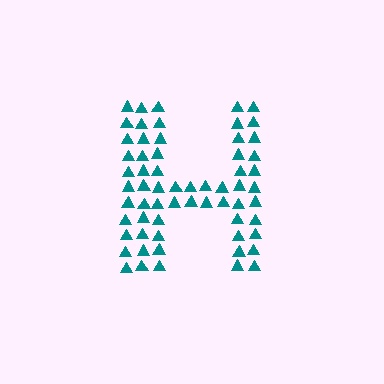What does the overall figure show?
The overall figure shows the letter H.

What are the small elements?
The small elements are triangles.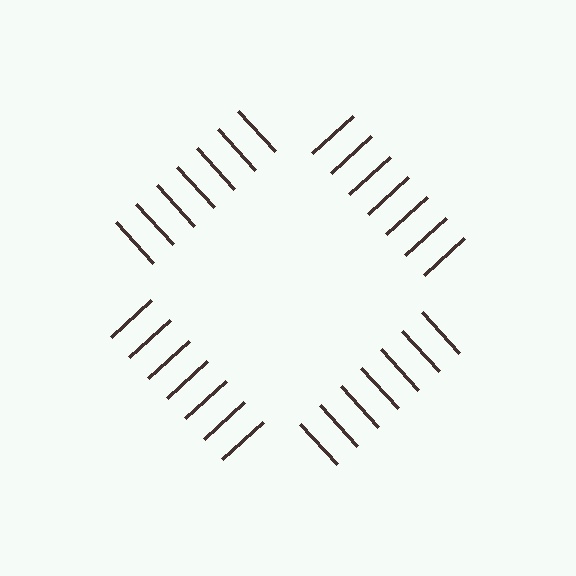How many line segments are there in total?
28 — 7 along each of the 4 edges.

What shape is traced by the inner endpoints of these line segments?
An illusory square — the line segments terminate on its edges but no continuous stroke is drawn.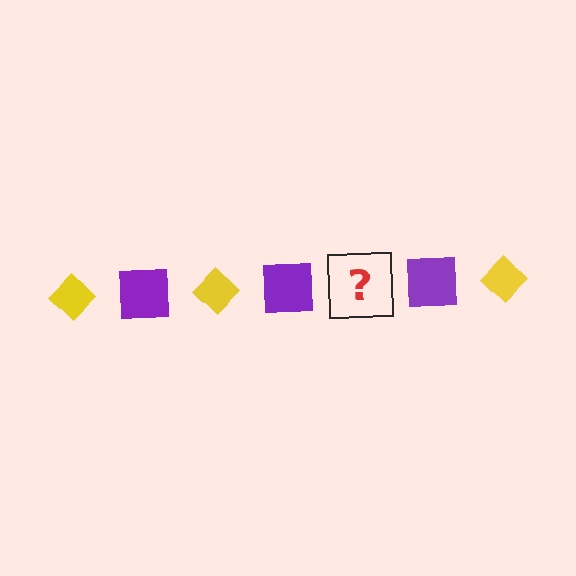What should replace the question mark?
The question mark should be replaced with a yellow diamond.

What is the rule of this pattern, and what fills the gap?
The rule is that the pattern alternates between yellow diamond and purple square. The gap should be filled with a yellow diamond.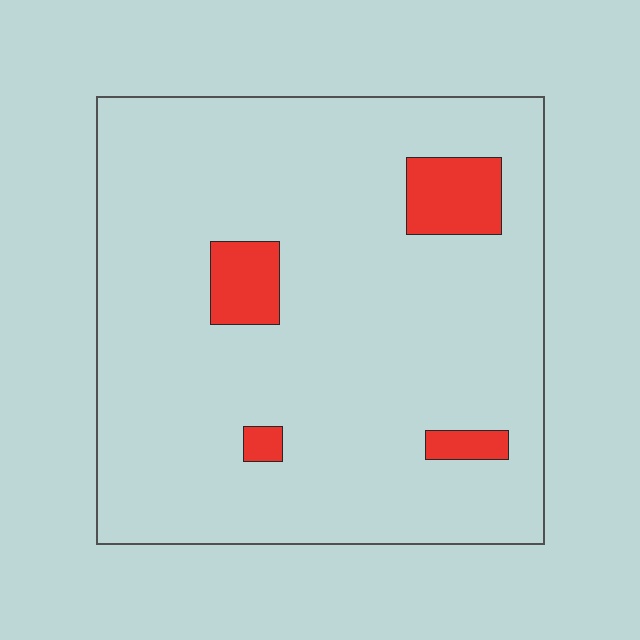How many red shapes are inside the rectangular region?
4.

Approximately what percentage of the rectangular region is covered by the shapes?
Approximately 10%.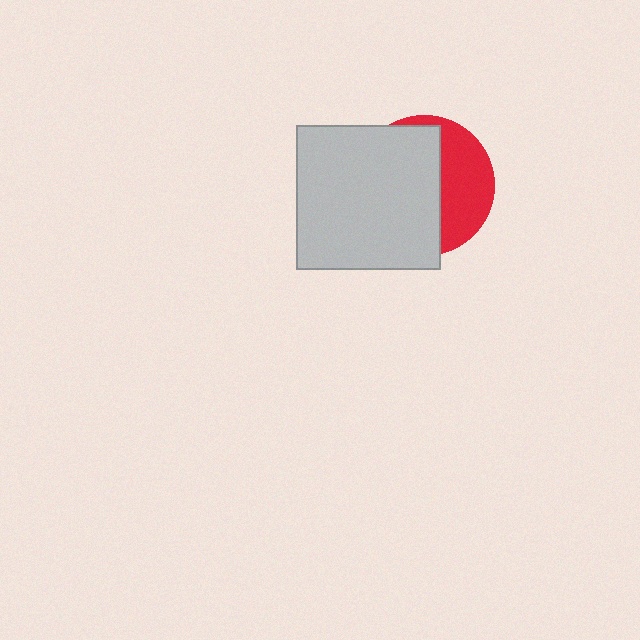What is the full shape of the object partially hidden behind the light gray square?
The partially hidden object is a red circle.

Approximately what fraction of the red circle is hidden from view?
Roughly 62% of the red circle is hidden behind the light gray square.